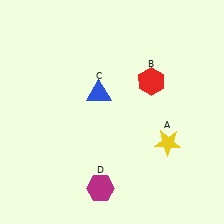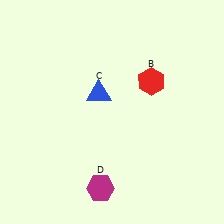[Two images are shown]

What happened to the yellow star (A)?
The yellow star (A) was removed in Image 2. It was in the bottom-right area of Image 1.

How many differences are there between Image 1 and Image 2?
There is 1 difference between the two images.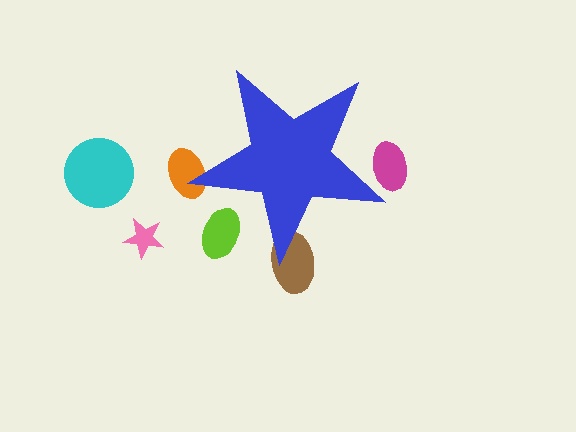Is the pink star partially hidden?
No, the pink star is fully visible.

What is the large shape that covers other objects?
A blue star.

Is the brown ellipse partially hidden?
Yes, the brown ellipse is partially hidden behind the blue star.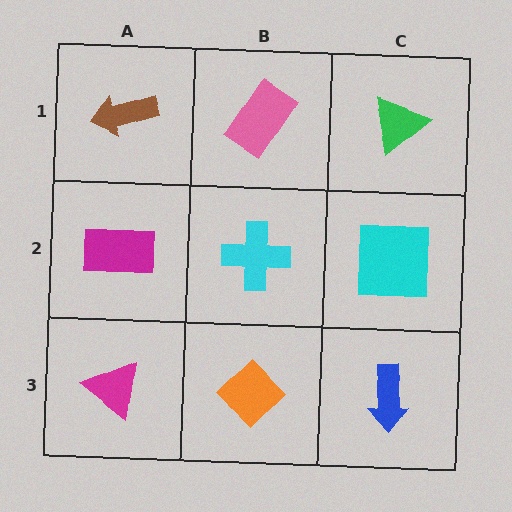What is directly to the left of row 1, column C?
A pink rectangle.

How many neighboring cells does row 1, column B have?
3.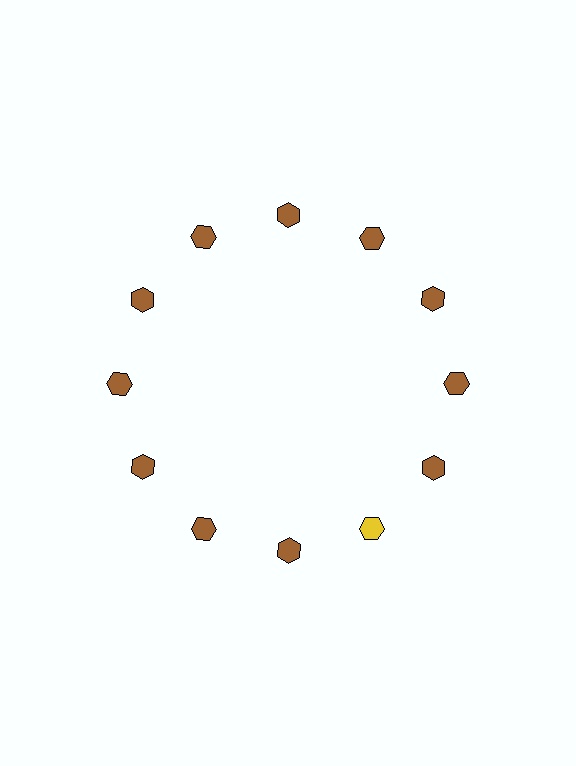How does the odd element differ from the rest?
It has a different color: yellow instead of brown.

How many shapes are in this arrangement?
There are 12 shapes arranged in a ring pattern.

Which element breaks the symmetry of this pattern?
The yellow hexagon at roughly the 5 o'clock position breaks the symmetry. All other shapes are brown hexagons.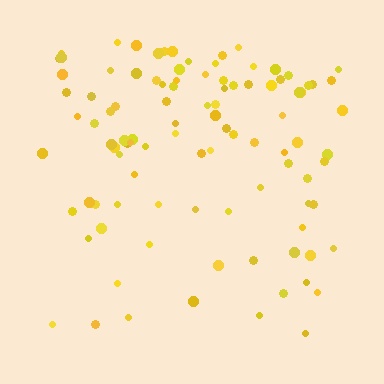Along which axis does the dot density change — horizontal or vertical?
Vertical.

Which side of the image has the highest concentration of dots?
The top.